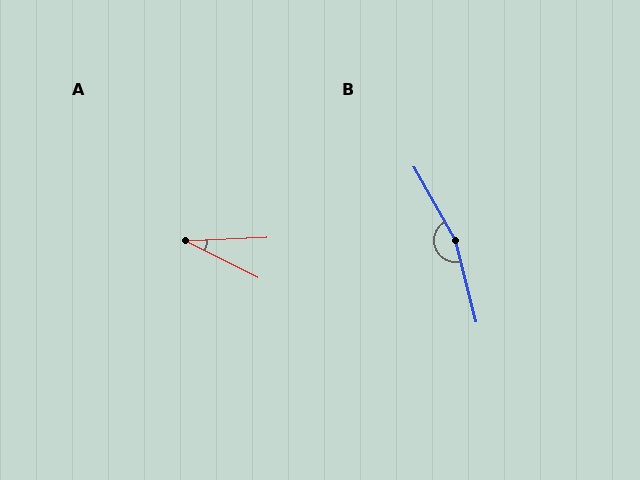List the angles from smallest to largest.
A (29°), B (165°).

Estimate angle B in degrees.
Approximately 165 degrees.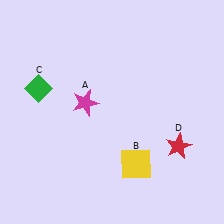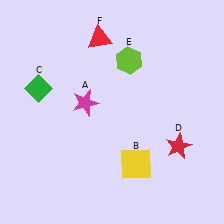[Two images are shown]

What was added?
A lime hexagon (E), a red triangle (F) were added in Image 2.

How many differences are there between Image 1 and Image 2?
There are 2 differences between the two images.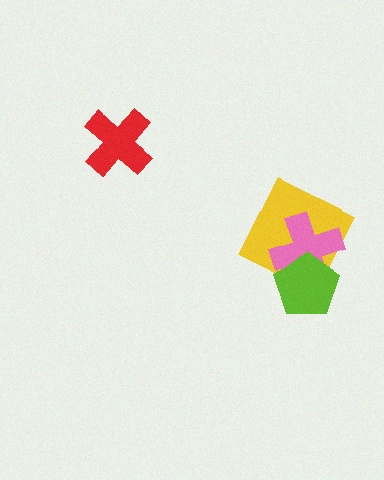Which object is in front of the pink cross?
The lime pentagon is in front of the pink cross.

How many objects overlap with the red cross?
0 objects overlap with the red cross.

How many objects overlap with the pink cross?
2 objects overlap with the pink cross.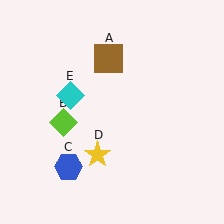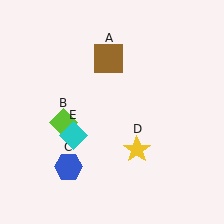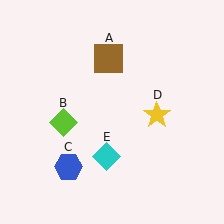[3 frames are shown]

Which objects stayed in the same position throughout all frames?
Brown square (object A) and lime diamond (object B) and blue hexagon (object C) remained stationary.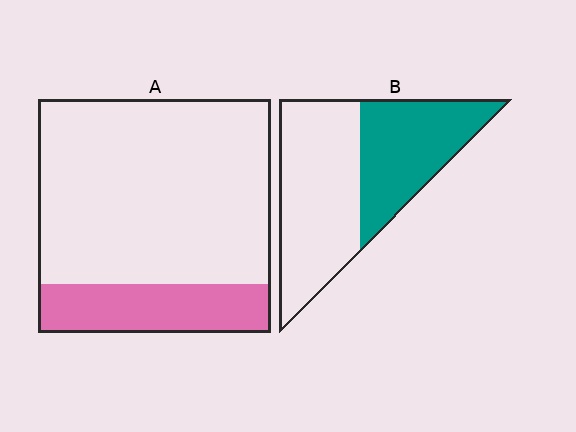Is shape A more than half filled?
No.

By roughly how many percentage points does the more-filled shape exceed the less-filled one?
By roughly 20 percentage points (B over A).